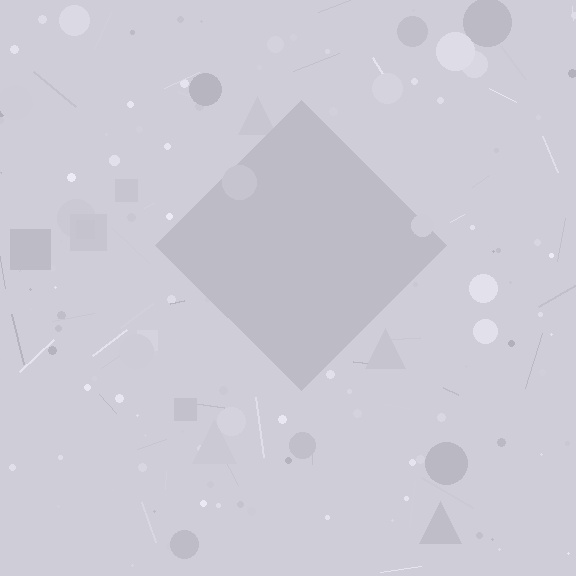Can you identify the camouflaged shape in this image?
The camouflaged shape is a diamond.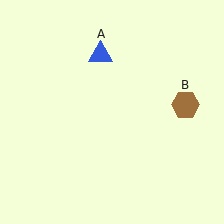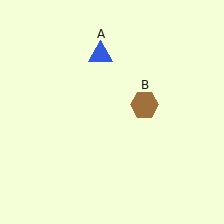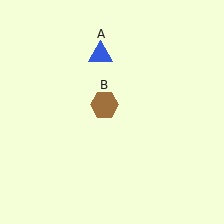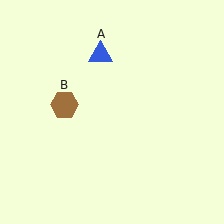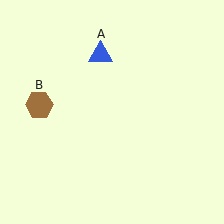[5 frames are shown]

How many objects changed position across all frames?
1 object changed position: brown hexagon (object B).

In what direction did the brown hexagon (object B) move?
The brown hexagon (object B) moved left.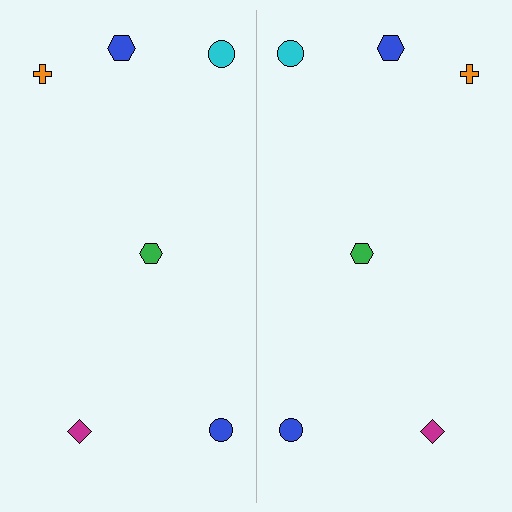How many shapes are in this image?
There are 12 shapes in this image.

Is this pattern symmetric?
Yes, this pattern has bilateral (reflection) symmetry.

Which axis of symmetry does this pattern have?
The pattern has a vertical axis of symmetry running through the center of the image.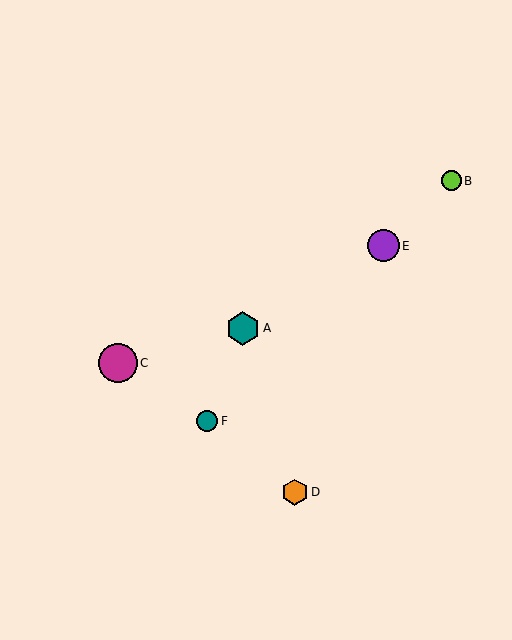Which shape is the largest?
The magenta circle (labeled C) is the largest.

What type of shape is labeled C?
Shape C is a magenta circle.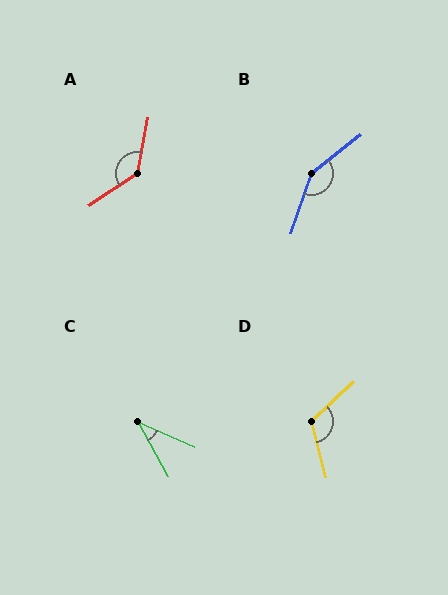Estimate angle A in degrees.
Approximately 134 degrees.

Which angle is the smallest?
C, at approximately 38 degrees.